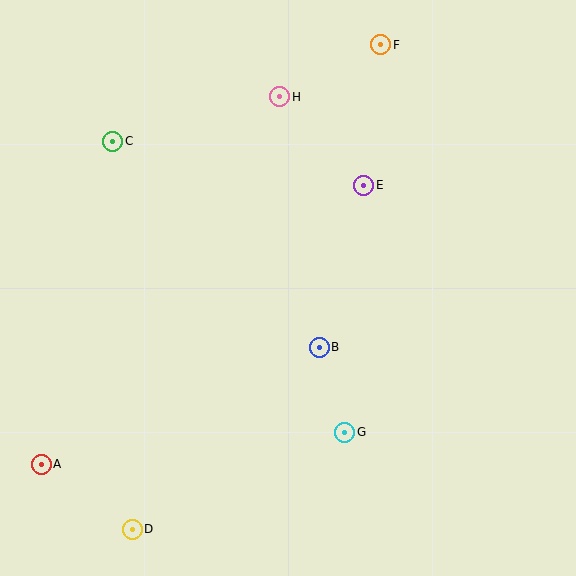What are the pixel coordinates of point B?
Point B is at (319, 347).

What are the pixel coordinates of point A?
Point A is at (41, 464).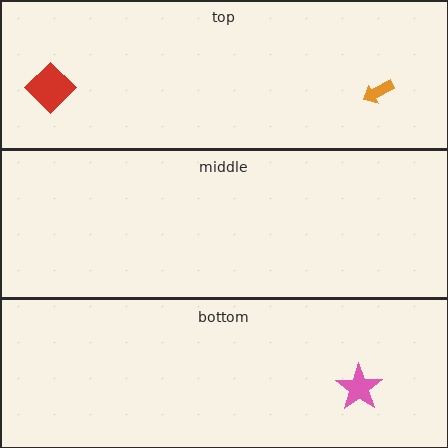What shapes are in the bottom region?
The pink star.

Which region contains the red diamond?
The top region.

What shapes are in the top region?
The orange arrow, the red diamond.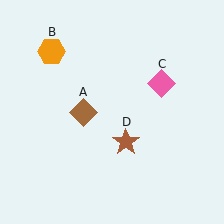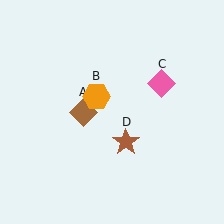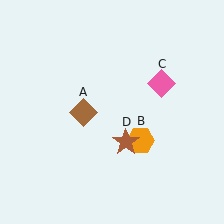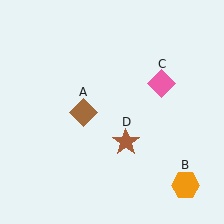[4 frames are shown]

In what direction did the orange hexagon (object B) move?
The orange hexagon (object B) moved down and to the right.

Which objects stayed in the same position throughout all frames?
Brown diamond (object A) and pink diamond (object C) and brown star (object D) remained stationary.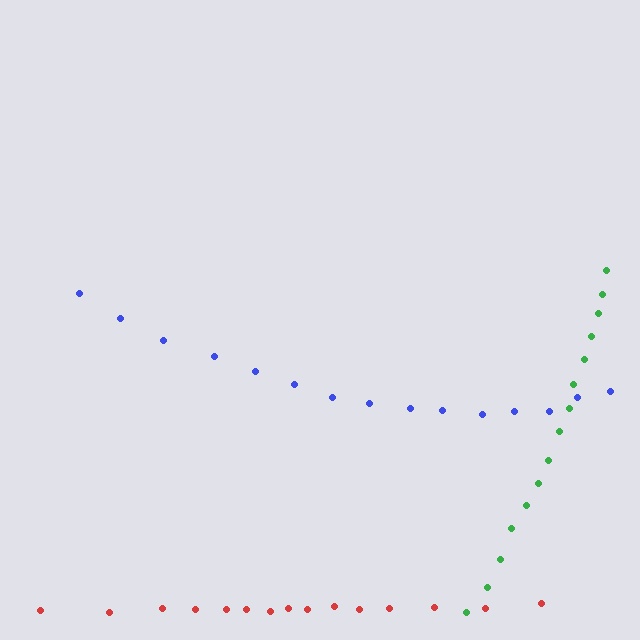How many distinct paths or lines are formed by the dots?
There are 3 distinct paths.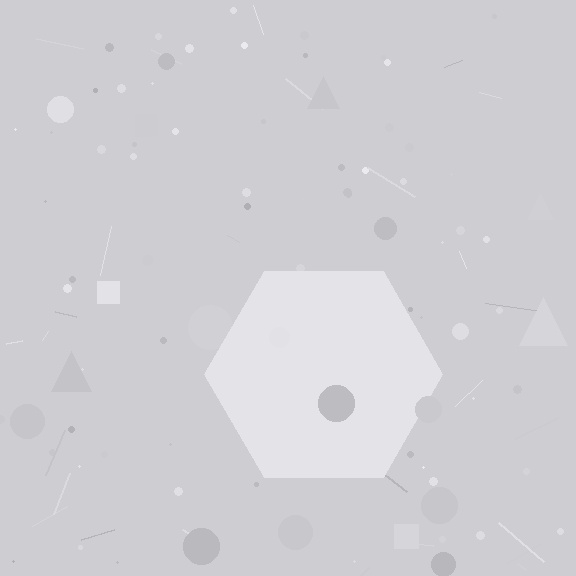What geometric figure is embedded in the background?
A hexagon is embedded in the background.